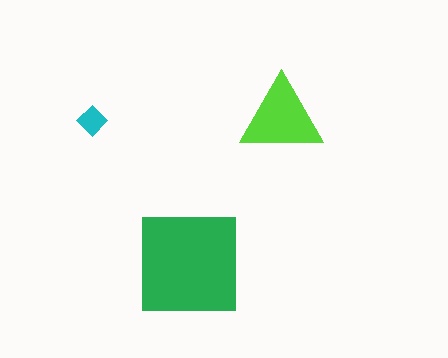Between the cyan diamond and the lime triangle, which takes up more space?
The lime triangle.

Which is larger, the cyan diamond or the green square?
The green square.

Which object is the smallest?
The cyan diamond.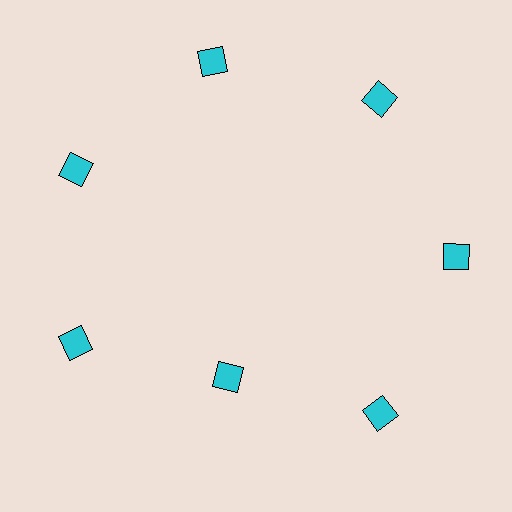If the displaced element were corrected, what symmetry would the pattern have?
It would have 7-fold rotational symmetry — the pattern would map onto itself every 51 degrees.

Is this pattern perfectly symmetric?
No. The 7 cyan squares are arranged in a ring, but one element near the 6 o'clock position is pulled inward toward the center, breaking the 7-fold rotational symmetry.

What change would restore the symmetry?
The symmetry would be restored by moving it outward, back onto the ring so that all 7 squares sit at equal angles and equal distance from the center.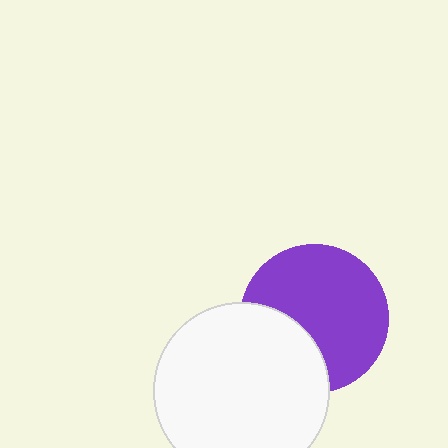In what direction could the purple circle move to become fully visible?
The purple circle could move toward the upper-right. That would shift it out from behind the white circle entirely.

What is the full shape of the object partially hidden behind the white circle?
The partially hidden object is a purple circle.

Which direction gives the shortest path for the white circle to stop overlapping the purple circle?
Moving toward the lower-left gives the shortest separation.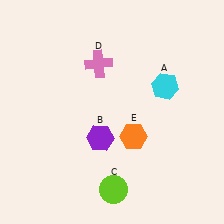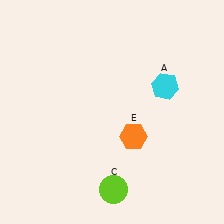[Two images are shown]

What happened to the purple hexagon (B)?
The purple hexagon (B) was removed in Image 2. It was in the bottom-left area of Image 1.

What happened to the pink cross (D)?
The pink cross (D) was removed in Image 2. It was in the top-left area of Image 1.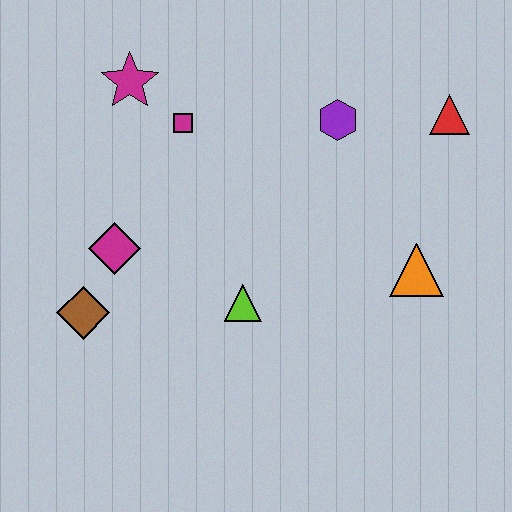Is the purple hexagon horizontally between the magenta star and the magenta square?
No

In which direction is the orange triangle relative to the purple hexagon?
The orange triangle is below the purple hexagon.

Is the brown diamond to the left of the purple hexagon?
Yes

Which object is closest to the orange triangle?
The red triangle is closest to the orange triangle.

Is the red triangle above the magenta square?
Yes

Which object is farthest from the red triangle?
The brown diamond is farthest from the red triangle.